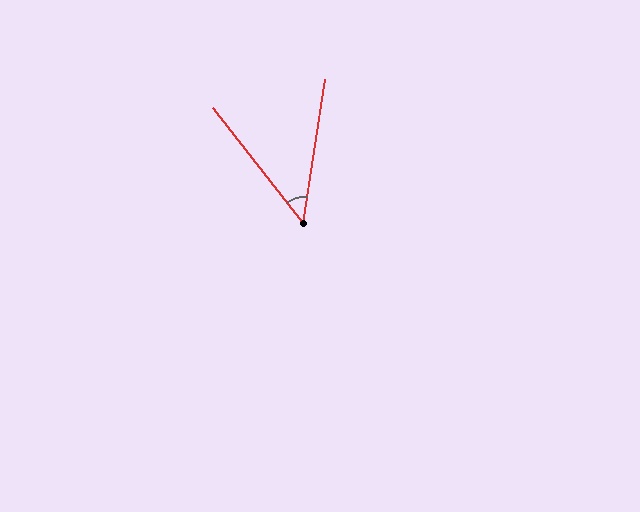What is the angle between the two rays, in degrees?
Approximately 47 degrees.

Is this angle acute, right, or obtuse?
It is acute.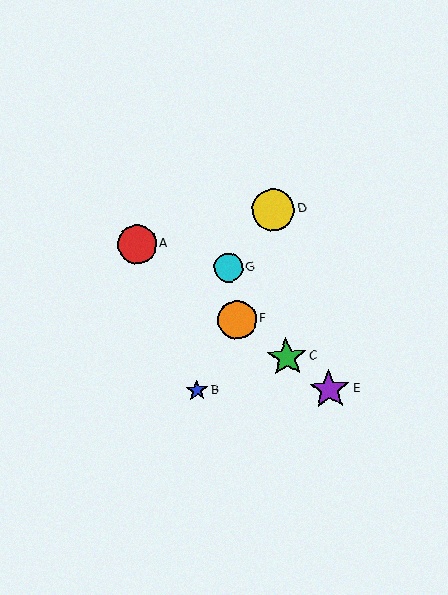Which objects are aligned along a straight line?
Objects A, C, E, F are aligned along a straight line.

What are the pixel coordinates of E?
Object E is at (329, 390).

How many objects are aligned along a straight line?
4 objects (A, C, E, F) are aligned along a straight line.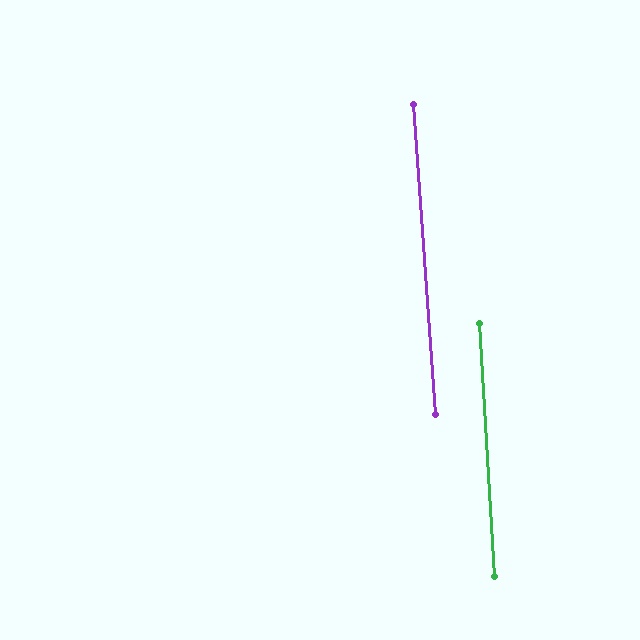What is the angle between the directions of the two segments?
Approximately 1 degree.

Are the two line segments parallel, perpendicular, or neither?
Parallel — their directions differ by only 0.6°.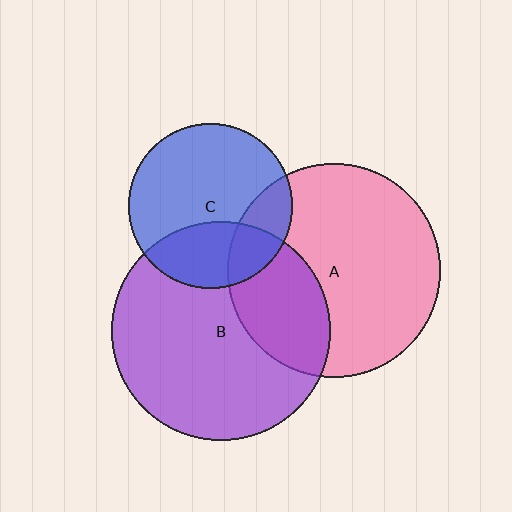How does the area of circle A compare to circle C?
Approximately 1.7 times.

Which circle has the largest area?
Circle B (purple).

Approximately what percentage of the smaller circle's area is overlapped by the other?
Approximately 20%.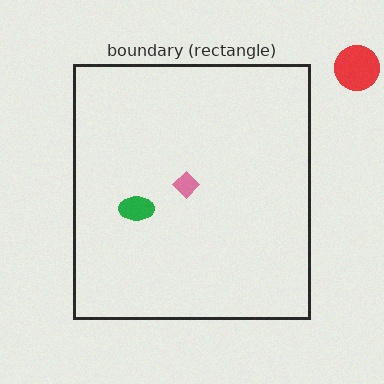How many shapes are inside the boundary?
2 inside, 1 outside.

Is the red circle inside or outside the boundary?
Outside.